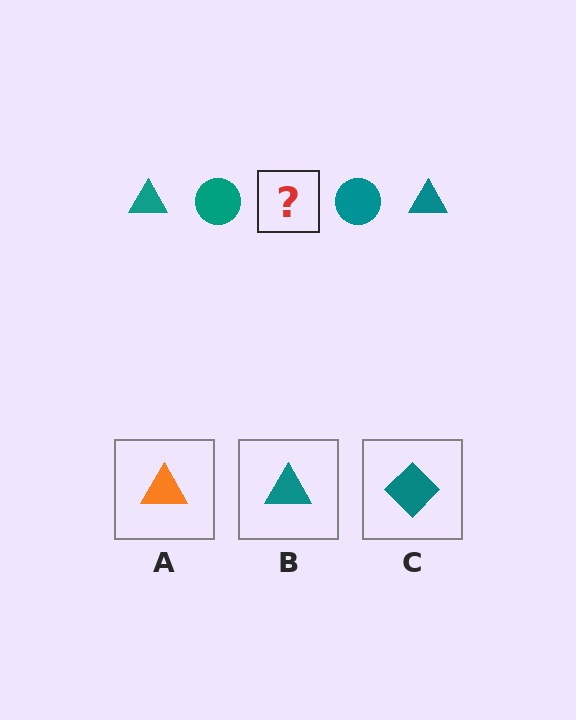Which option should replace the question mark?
Option B.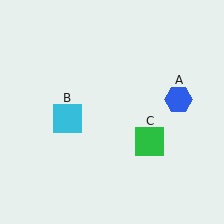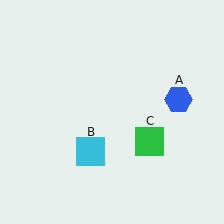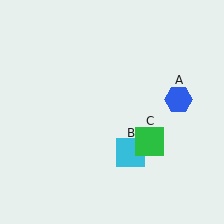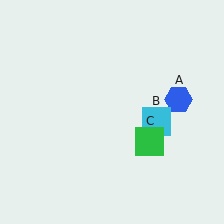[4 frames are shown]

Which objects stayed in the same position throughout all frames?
Blue hexagon (object A) and green square (object C) remained stationary.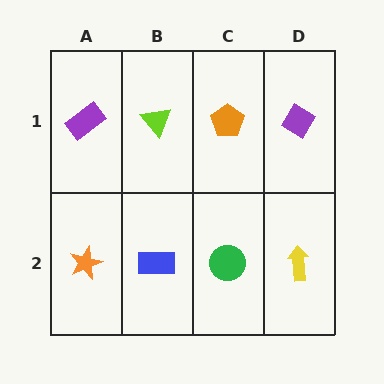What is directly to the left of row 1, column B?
A purple rectangle.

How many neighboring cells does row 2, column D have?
2.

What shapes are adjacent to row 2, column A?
A purple rectangle (row 1, column A), a blue rectangle (row 2, column B).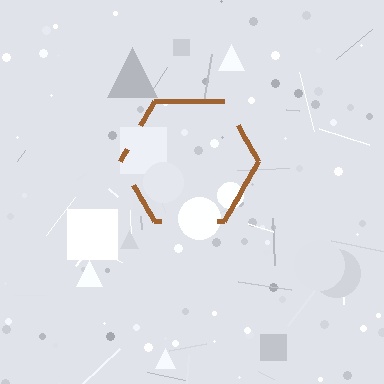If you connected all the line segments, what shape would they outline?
They would outline a hexagon.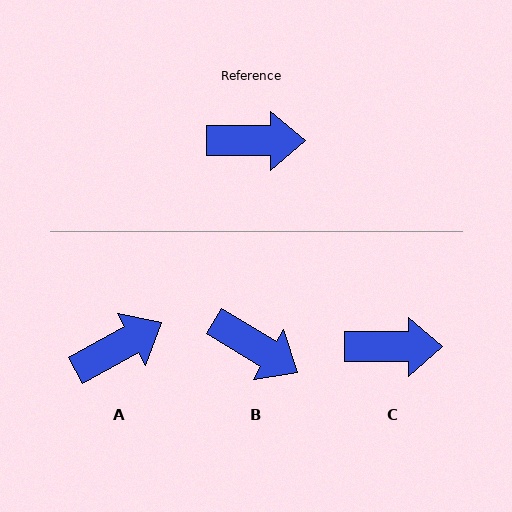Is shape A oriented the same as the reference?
No, it is off by about 29 degrees.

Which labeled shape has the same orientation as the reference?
C.